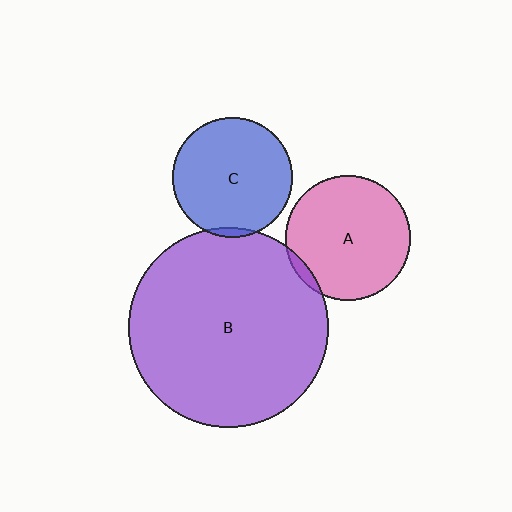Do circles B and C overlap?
Yes.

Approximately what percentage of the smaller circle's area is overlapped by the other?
Approximately 5%.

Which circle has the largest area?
Circle B (purple).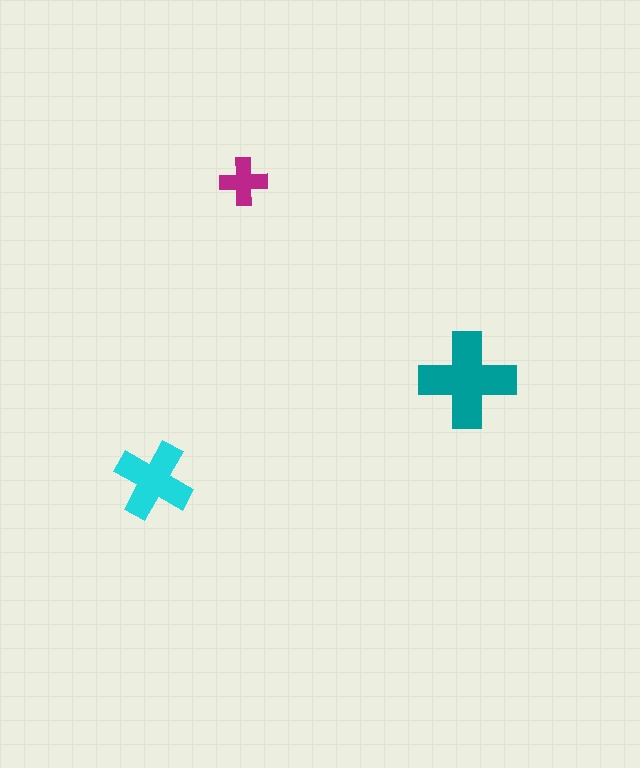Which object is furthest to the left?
The cyan cross is leftmost.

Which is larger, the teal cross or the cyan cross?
The teal one.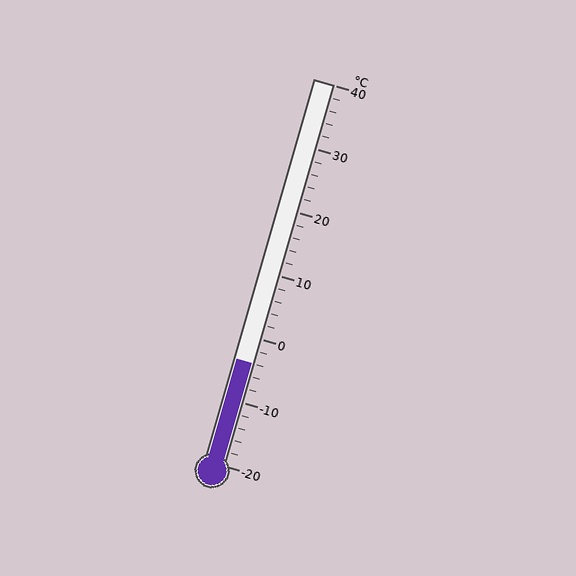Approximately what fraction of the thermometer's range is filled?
The thermometer is filled to approximately 25% of its range.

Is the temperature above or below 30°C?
The temperature is below 30°C.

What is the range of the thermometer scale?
The thermometer scale ranges from -20°C to 40°C.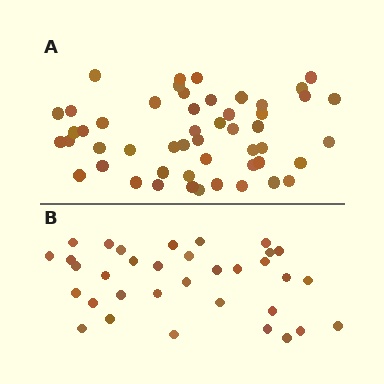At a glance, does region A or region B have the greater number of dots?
Region A (the top region) has more dots.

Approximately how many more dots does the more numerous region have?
Region A has approximately 15 more dots than region B.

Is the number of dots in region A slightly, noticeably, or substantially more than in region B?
Region A has substantially more. The ratio is roughly 1.5 to 1.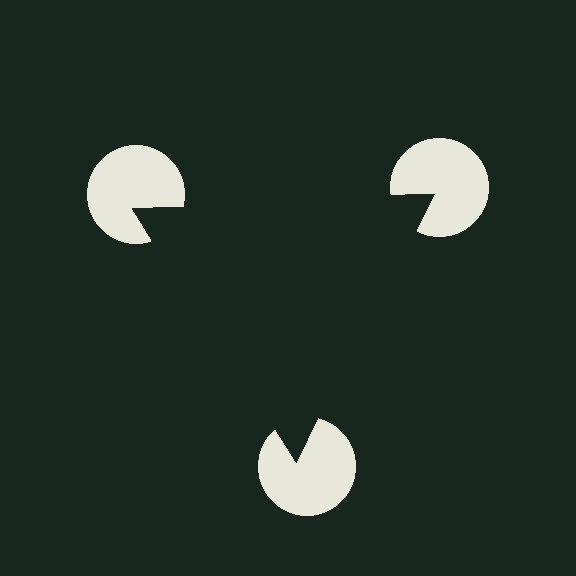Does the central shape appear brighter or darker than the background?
It typically appears slightly darker than the background, even though no actual brightness change is drawn.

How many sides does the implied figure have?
3 sides.